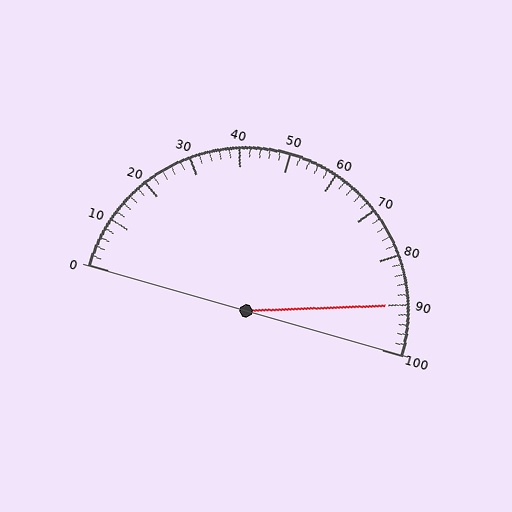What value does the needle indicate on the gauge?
The needle indicates approximately 90.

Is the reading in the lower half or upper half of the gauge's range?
The reading is in the upper half of the range (0 to 100).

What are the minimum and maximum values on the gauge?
The gauge ranges from 0 to 100.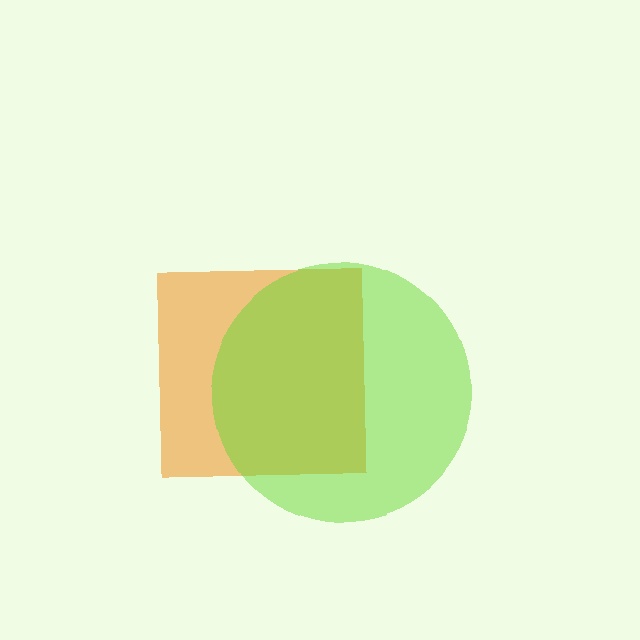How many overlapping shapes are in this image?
There are 2 overlapping shapes in the image.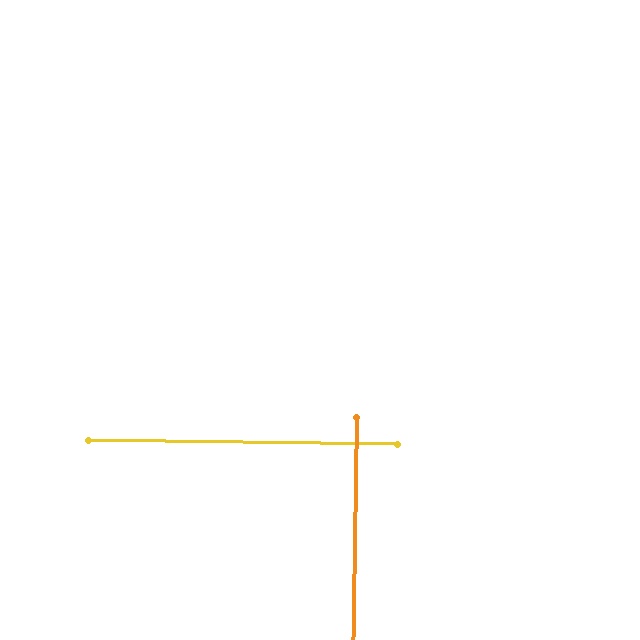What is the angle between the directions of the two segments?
Approximately 90 degrees.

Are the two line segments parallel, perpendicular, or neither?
Perpendicular — they meet at approximately 90°.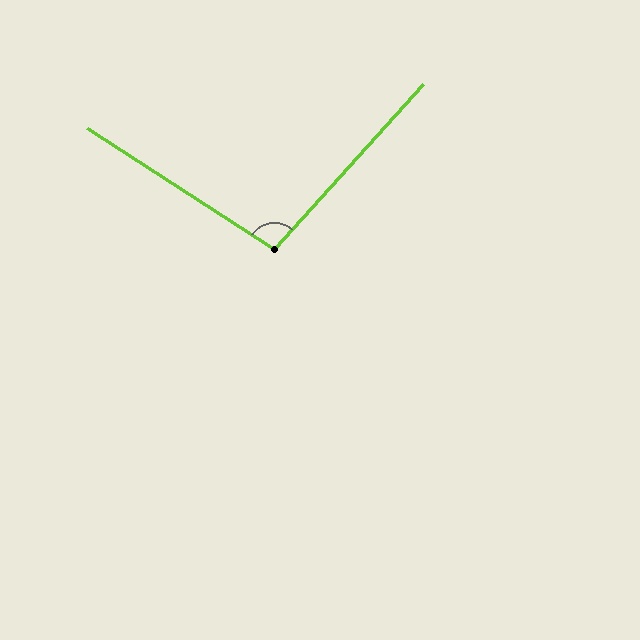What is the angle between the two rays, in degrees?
Approximately 99 degrees.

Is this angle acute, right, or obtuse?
It is obtuse.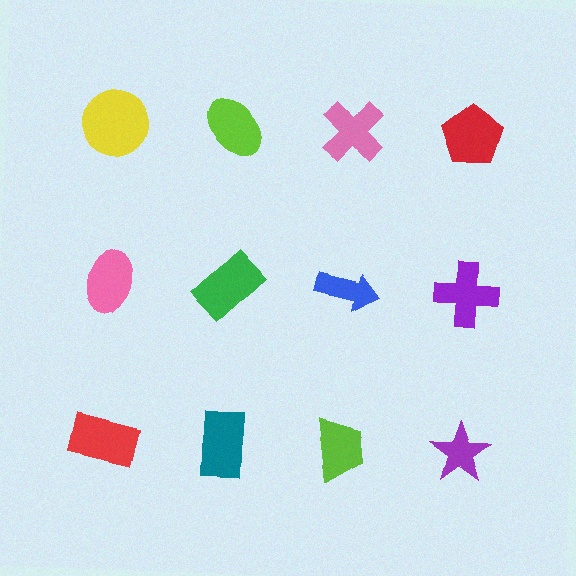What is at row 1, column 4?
A red pentagon.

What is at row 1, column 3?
A pink cross.